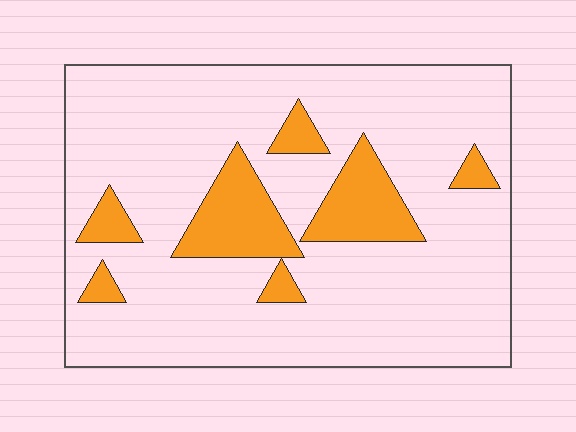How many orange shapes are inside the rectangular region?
7.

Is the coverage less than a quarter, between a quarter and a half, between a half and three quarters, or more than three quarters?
Less than a quarter.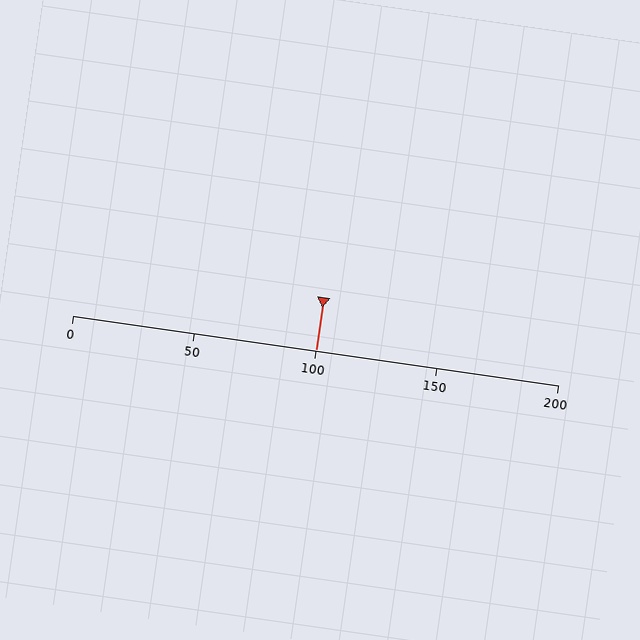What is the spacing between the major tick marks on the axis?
The major ticks are spaced 50 apart.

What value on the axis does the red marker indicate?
The marker indicates approximately 100.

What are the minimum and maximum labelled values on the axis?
The axis runs from 0 to 200.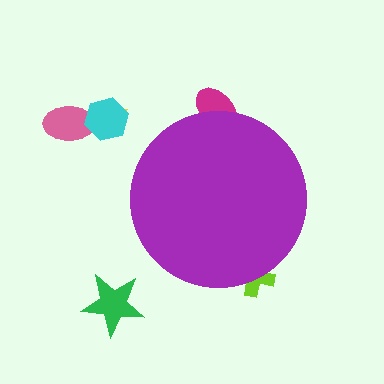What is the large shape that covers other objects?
A purple circle.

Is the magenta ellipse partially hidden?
Yes, the magenta ellipse is partially hidden behind the purple circle.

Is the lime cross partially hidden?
Yes, the lime cross is partially hidden behind the purple circle.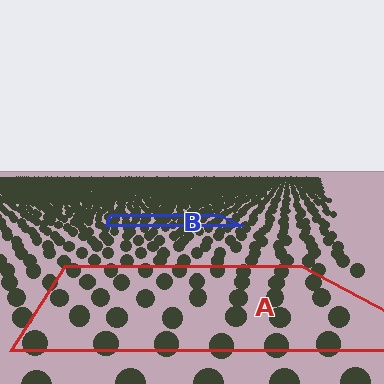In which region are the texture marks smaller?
The texture marks are smaller in region B, because it is farther away.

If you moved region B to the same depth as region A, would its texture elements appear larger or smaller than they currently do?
They would appear larger. At a closer depth, the same texture elements are projected at a bigger on-screen size.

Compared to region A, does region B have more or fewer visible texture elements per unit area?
Region B has more texture elements per unit area — they are packed more densely because it is farther away.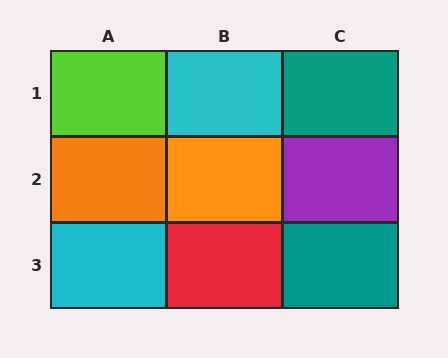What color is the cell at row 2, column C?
Purple.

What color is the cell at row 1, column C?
Teal.